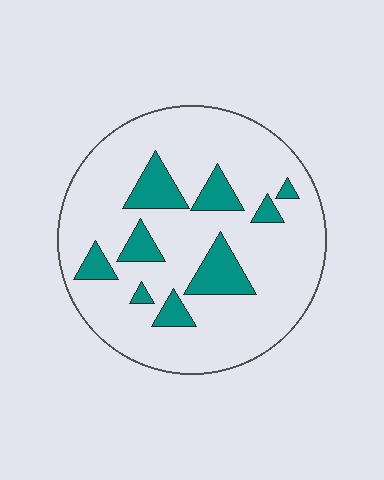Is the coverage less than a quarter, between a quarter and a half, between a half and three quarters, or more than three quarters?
Less than a quarter.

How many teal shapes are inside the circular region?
9.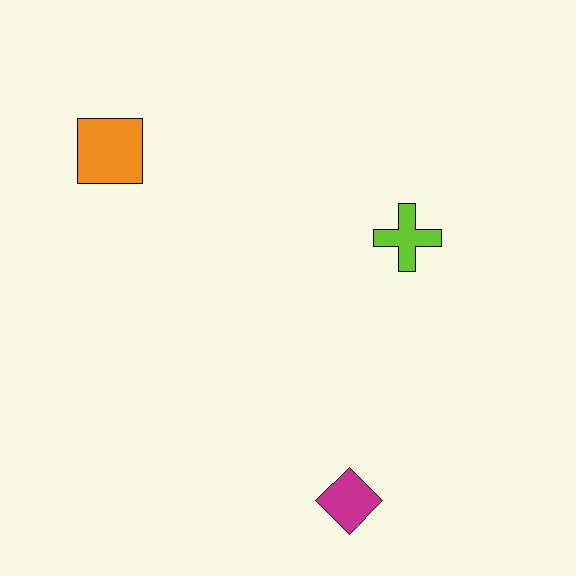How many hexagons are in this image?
There are no hexagons.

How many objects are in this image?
There are 3 objects.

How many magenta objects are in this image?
There is 1 magenta object.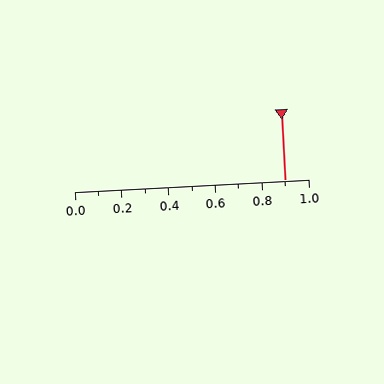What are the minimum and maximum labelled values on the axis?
The axis runs from 0.0 to 1.0.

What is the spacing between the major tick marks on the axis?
The major ticks are spaced 0.2 apart.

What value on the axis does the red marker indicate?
The marker indicates approximately 0.9.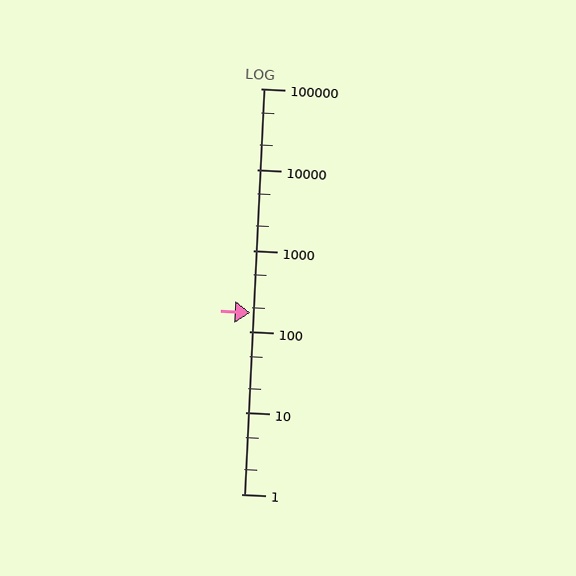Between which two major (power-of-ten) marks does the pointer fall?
The pointer is between 100 and 1000.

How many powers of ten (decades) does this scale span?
The scale spans 5 decades, from 1 to 100000.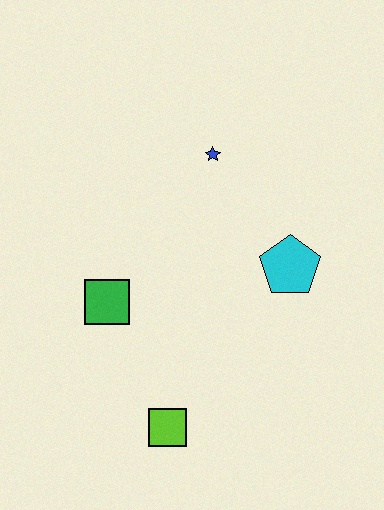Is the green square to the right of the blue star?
No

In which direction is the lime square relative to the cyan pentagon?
The lime square is below the cyan pentagon.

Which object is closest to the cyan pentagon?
The blue star is closest to the cyan pentagon.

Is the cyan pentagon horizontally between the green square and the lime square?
No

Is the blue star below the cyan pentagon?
No